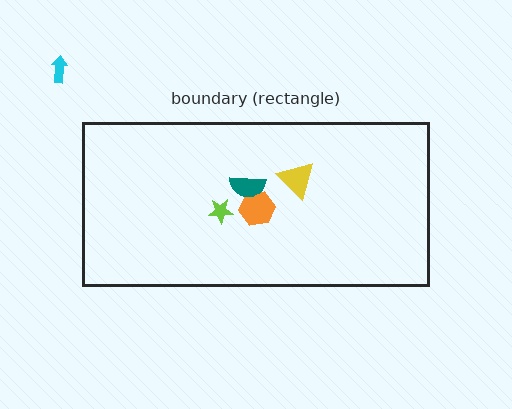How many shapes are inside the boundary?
4 inside, 1 outside.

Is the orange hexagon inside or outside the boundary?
Inside.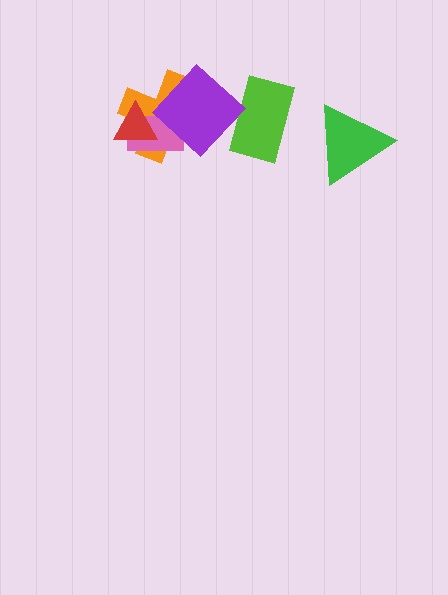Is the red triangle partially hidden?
No, no other shape covers it.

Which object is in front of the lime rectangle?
The purple diamond is in front of the lime rectangle.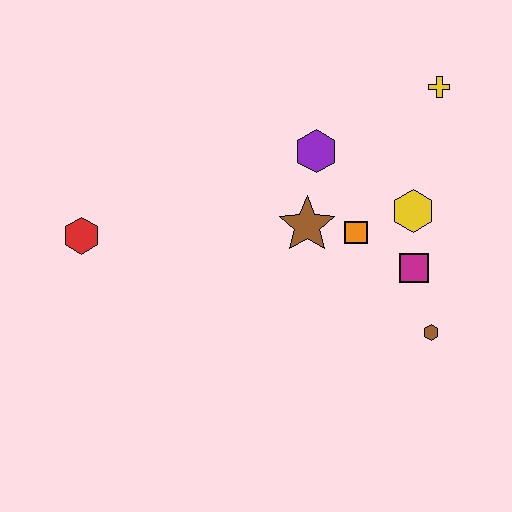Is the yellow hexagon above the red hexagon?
Yes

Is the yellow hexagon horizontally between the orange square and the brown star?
No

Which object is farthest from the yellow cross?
The red hexagon is farthest from the yellow cross.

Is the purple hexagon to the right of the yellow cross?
No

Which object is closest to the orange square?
The brown star is closest to the orange square.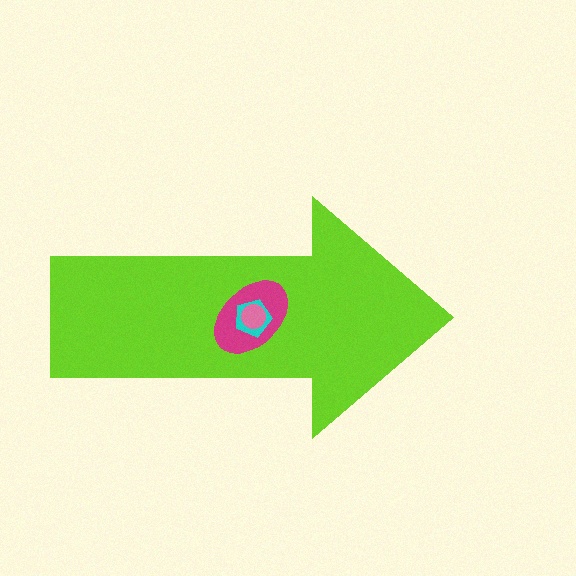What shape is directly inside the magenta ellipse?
The cyan pentagon.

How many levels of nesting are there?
4.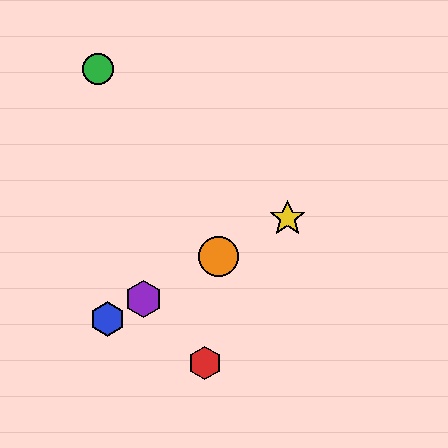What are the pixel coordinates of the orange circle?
The orange circle is at (219, 257).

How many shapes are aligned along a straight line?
4 shapes (the blue hexagon, the yellow star, the purple hexagon, the orange circle) are aligned along a straight line.